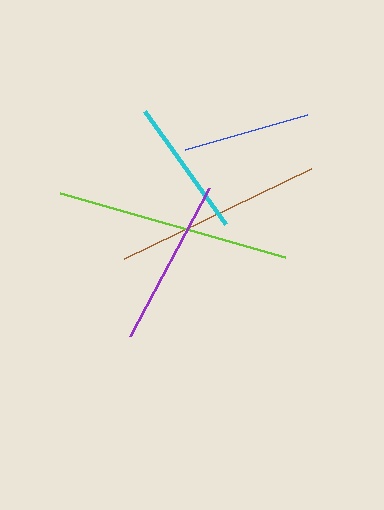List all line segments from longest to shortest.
From longest to shortest: lime, brown, purple, cyan, blue.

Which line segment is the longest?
The lime line is the longest at approximately 234 pixels.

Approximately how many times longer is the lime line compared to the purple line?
The lime line is approximately 1.4 times the length of the purple line.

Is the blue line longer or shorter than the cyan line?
The cyan line is longer than the blue line.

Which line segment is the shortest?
The blue line is the shortest at approximately 127 pixels.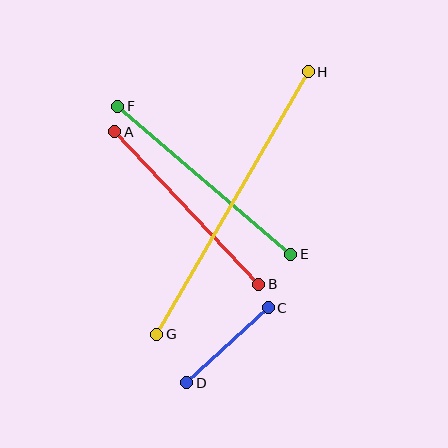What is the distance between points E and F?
The distance is approximately 228 pixels.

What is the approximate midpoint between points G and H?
The midpoint is at approximately (233, 203) pixels.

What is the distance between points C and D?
The distance is approximately 111 pixels.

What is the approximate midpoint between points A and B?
The midpoint is at approximately (187, 208) pixels.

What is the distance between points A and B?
The distance is approximately 210 pixels.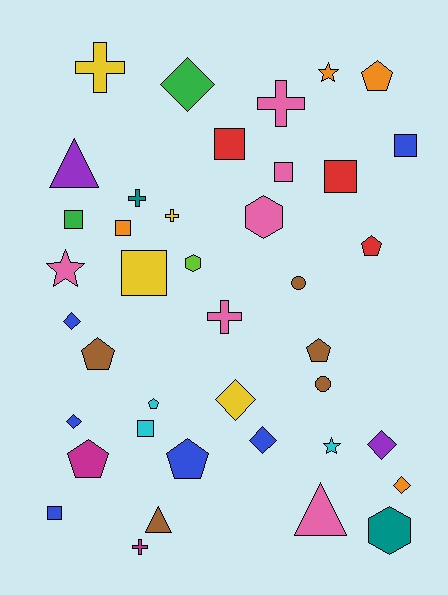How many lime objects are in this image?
There is 1 lime object.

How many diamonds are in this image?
There are 7 diamonds.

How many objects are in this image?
There are 40 objects.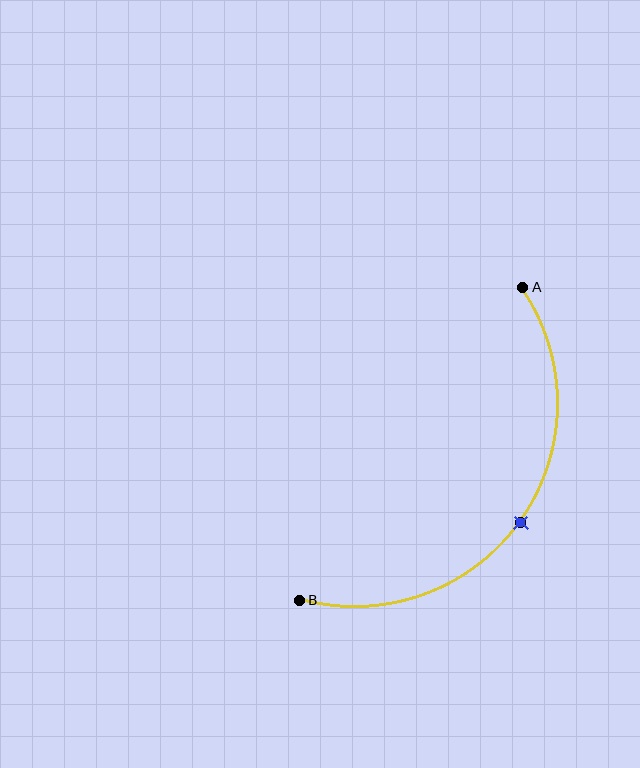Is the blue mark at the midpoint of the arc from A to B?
Yes. The blue mark lies on the arc at equal arc-length from both A and B — it is the arc midpoint.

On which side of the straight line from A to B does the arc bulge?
The arc bulges below and to the right of the straight line connecting A and B.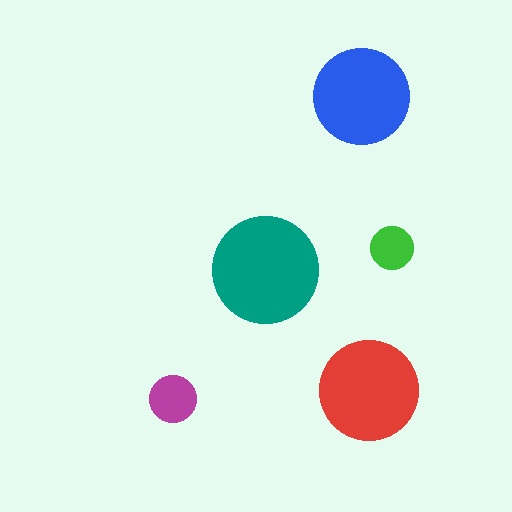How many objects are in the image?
There are 5 objects in the image.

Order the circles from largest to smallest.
the teal one, the red one, the blue one, the magenta one, the green one.